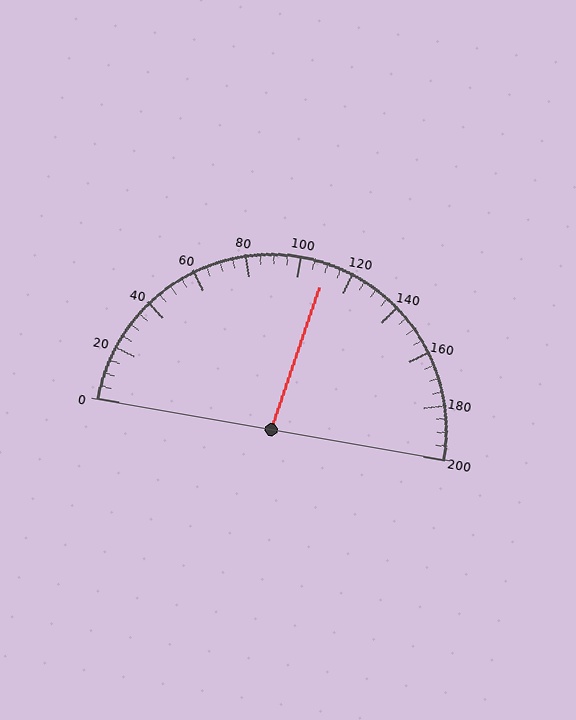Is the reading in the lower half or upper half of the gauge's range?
The reading is in the upper half of the range (0 to 200).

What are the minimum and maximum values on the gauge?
The gauge ranges from 0 to 200.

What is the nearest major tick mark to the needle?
The nearest major tick mark is 120.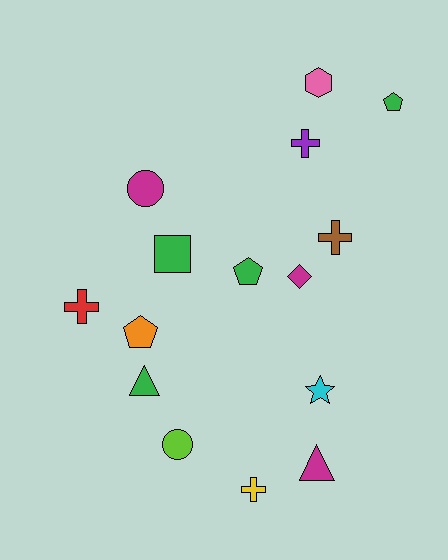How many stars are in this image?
There is 1 star.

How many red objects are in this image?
There is 1 red object.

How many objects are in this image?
There are 15 objects.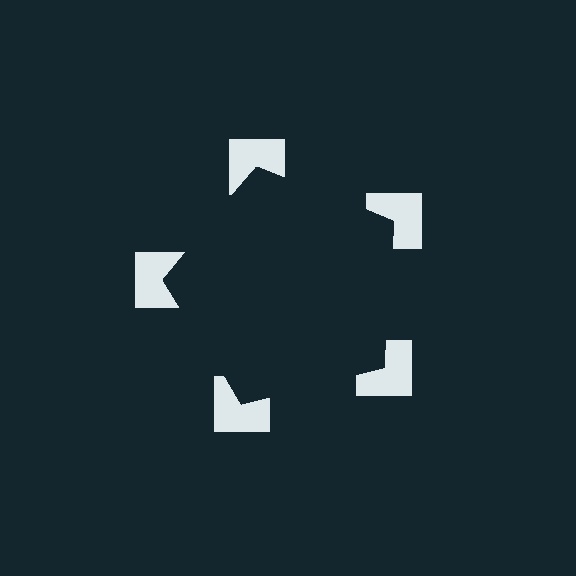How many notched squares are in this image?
There are 5 — one at each vertex of the illusory pentagon.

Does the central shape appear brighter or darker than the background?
It typically appears slightly darker than the background, even though no actual brightness change is drawn.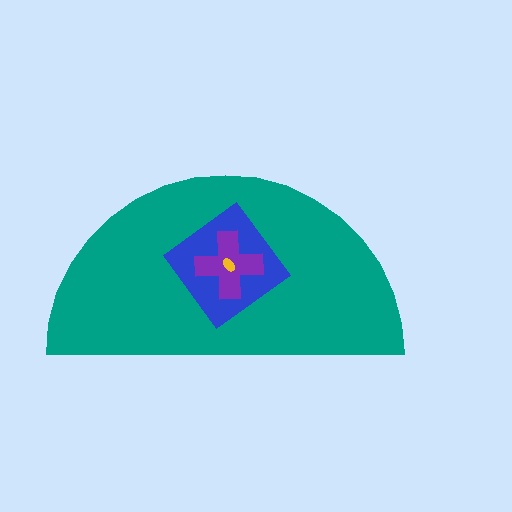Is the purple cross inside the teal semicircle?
Yes.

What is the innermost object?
The yellow ellipse.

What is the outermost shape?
The teal semicircle.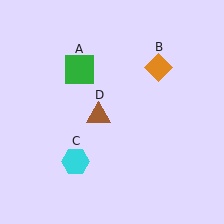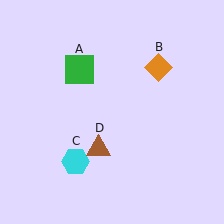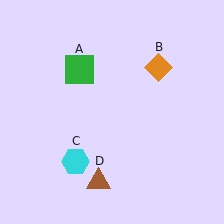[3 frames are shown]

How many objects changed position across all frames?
1 object changed position: brown triangle (object D).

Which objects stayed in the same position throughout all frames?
Green square (object A) and orange diamond (object B) and cyan hexagon (object C) remained stationary.